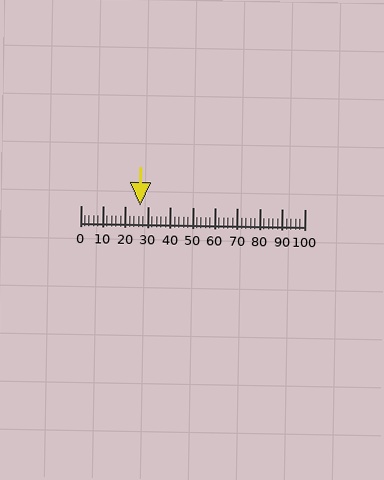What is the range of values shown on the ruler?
The ruler shows values from 0 to 100.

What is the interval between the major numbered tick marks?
The major tick marks are spaced 10 units apart.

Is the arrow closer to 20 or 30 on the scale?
The arrow is closer to 30.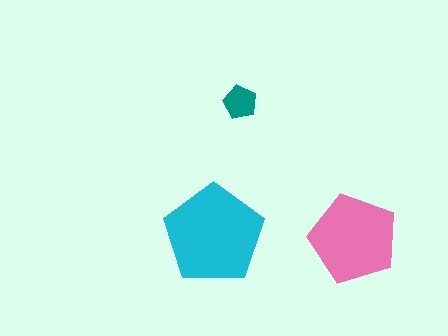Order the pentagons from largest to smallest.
the cyan one, the pink one, the teal one.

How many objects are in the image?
There are 3 objects in the image.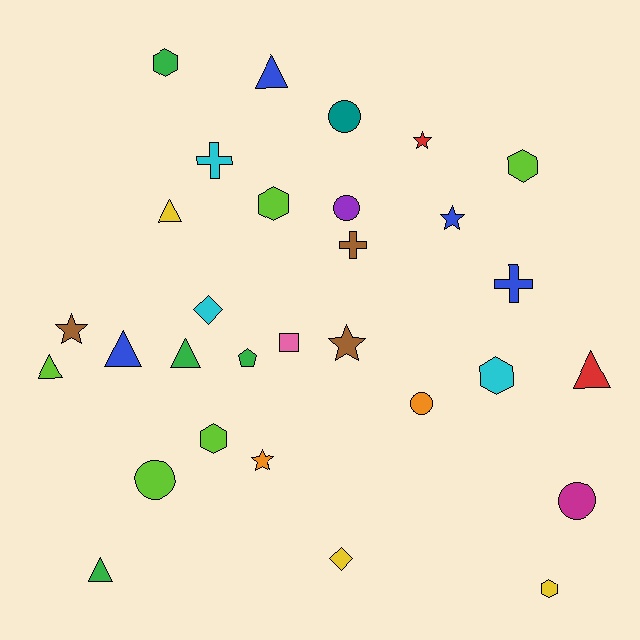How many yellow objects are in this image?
There are 3 yellow objects.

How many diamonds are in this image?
There are 2 diamonds.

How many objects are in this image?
There are 30 objects.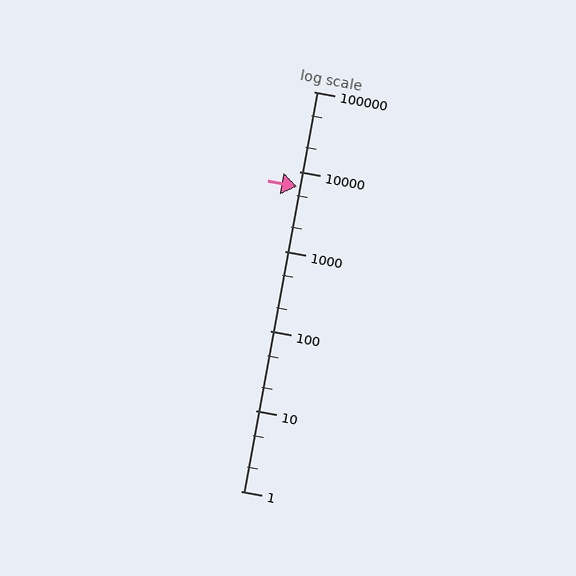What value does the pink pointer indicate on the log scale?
The pointer indicates approximately 6400.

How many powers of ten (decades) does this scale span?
The scale spans 5 decades, from 1 to 100000.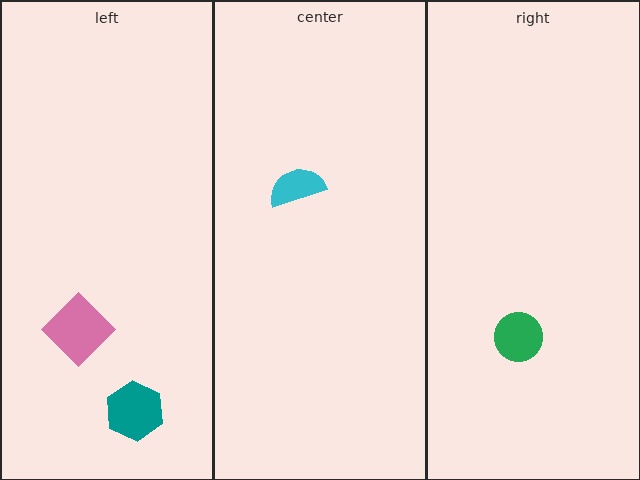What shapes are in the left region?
The pink diamond, the teal hexagon.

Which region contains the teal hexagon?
The left region.